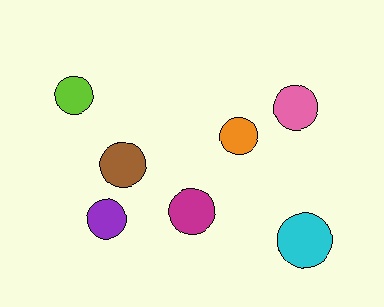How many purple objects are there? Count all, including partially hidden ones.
There is 1 purple object.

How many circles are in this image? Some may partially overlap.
There are 7 circles.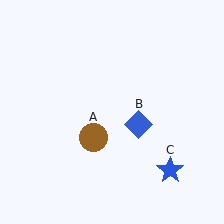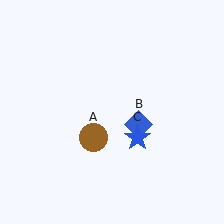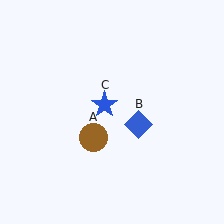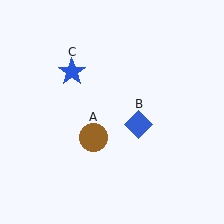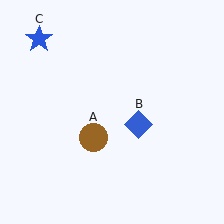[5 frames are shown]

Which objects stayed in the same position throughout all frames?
Brown circle (object A) and blue diamond (object B) remained stationary.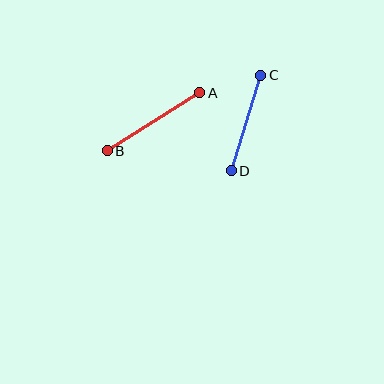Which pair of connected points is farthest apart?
Points A and B are farthest apart.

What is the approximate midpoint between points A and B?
The midpoint is at approximately (153, 122) pixels.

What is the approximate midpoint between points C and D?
The midpoint is at approximately (246, 123) pixels.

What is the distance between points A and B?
The distance is approximately 109 pixels.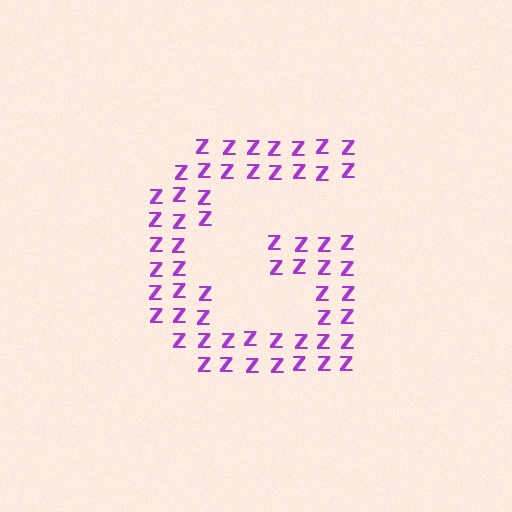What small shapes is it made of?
It is made of small letter Z's.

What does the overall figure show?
The overall figure shows the letter G.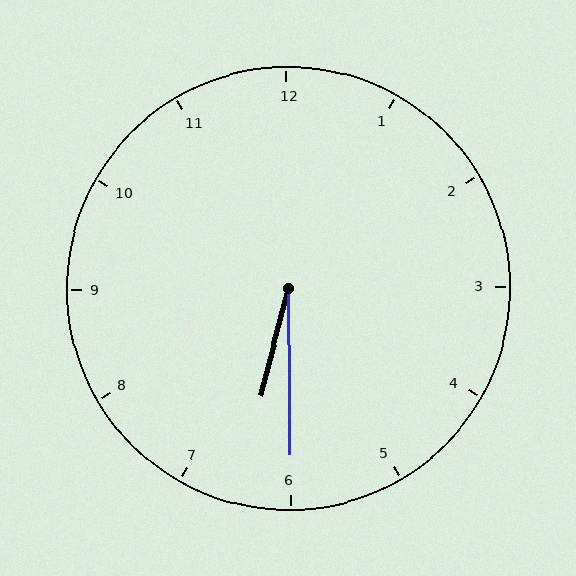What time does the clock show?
6:30.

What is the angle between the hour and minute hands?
Approximately 15 degrees.